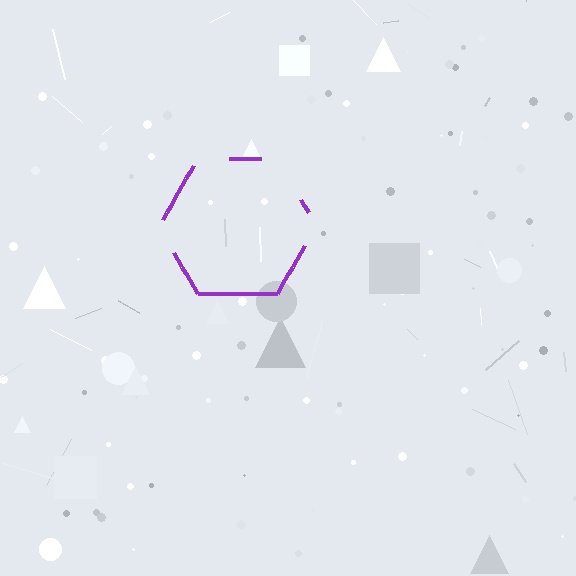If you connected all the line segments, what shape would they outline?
They would outline a hexagon.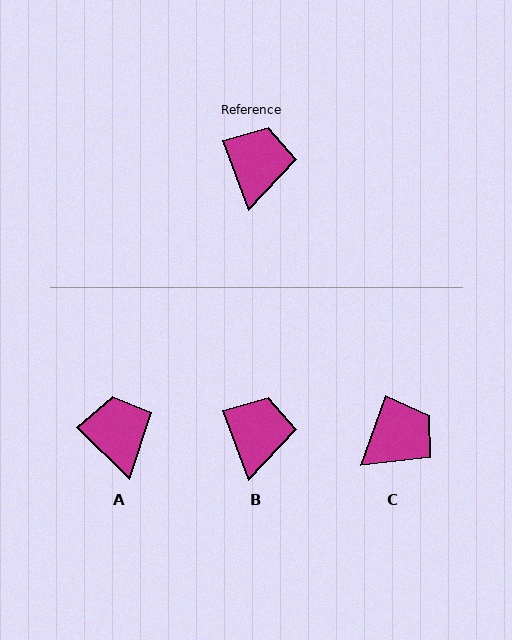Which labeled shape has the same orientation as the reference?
B.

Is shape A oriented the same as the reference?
No, it is off by about 25 degrees.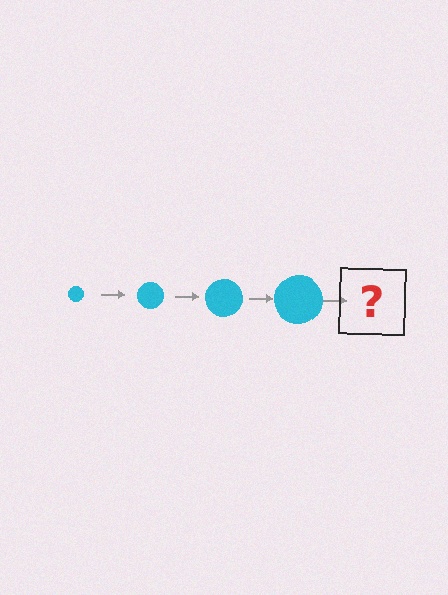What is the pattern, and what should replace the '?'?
The pattern is that the circle gets progressively larger each step. The '?' should be a cyan circle, larger than the previous one.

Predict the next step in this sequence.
The next step is a cyan circle, larger than the previous one.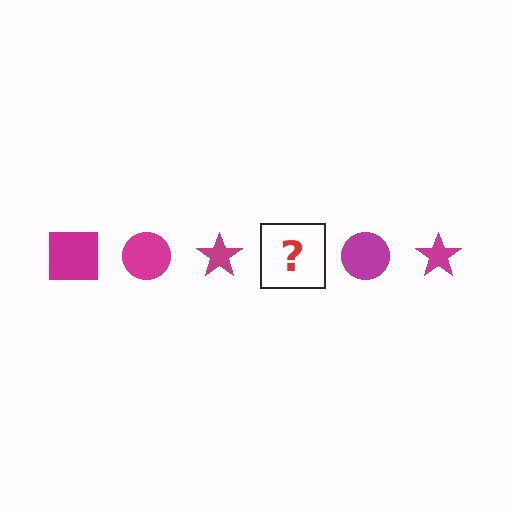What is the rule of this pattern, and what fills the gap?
The rule is that the pattern cycles through square, circle, star shapes in magenta. The gap should be filled with a magenta square.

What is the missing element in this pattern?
The missing element is a magenta square.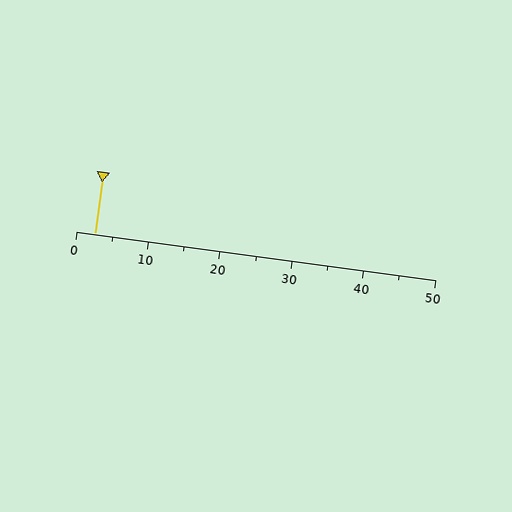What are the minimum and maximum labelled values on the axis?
The axis runs from 0 to 50.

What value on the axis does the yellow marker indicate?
The marker indicates approximately 2.5.